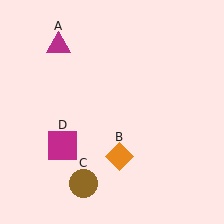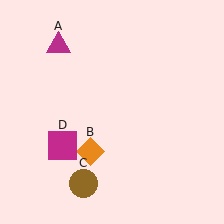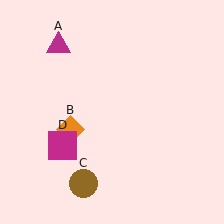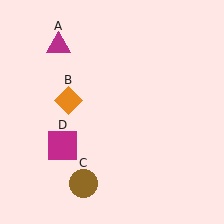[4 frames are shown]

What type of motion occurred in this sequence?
The orange diamond (object B) rotated clockwise around the center of the scene.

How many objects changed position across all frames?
1 object changed position: orange diamond (object B).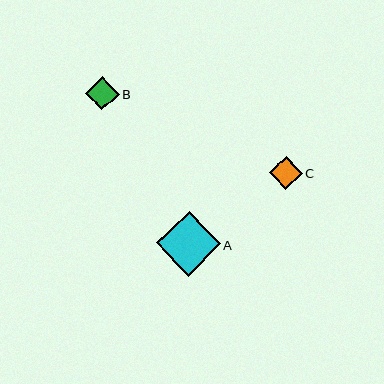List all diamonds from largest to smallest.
From largest to smallest: A, B, C.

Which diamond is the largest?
Diamond A is the largest with a size of approximately 64 pixels.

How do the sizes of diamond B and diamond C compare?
Diamond B and diamond C are approximately the same size.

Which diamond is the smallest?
Diamond C is the smallest with a size of approximately 33 pixels.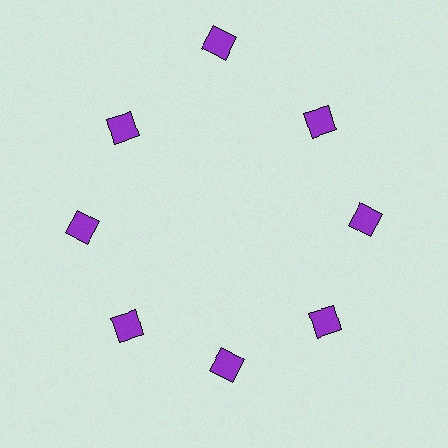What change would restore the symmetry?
The symmetry would be restored by moving it inward, back onto the ring so that all 8 squares sit at equal angles and equal distance from the center.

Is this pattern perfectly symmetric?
No. The 8 purple squares are arranged in a ring, but one element near the 12 o'clock position is pushed outward from the center, breaking the 8-fold rotational symmetry.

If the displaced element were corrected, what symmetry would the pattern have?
It would have 8-fold rotational symmetry — the pattern would map onto itself every 45 degrees.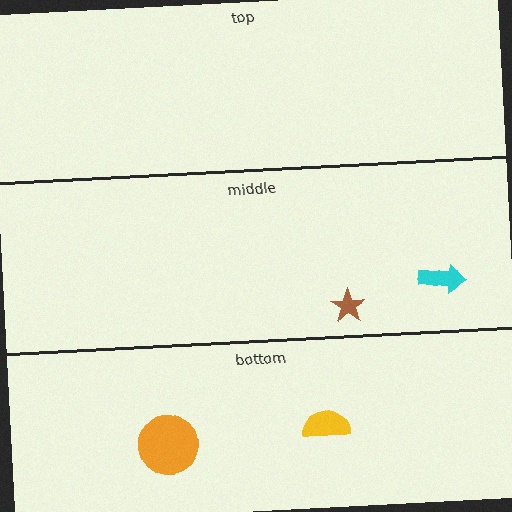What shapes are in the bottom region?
The yellow semicircle, the orange circle.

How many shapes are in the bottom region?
2.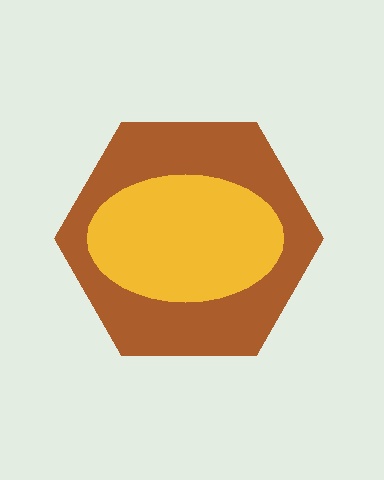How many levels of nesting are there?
2.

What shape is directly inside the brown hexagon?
The yellow ellipse.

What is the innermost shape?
The yellow ellipse.